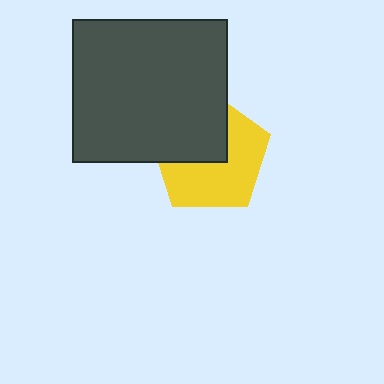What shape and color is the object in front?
The object in front is a dark gray rectangle.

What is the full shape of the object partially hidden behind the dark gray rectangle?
The partially hidden object is a yellow pentagon.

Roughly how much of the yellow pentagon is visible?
About half of it is visible (roughly 58%).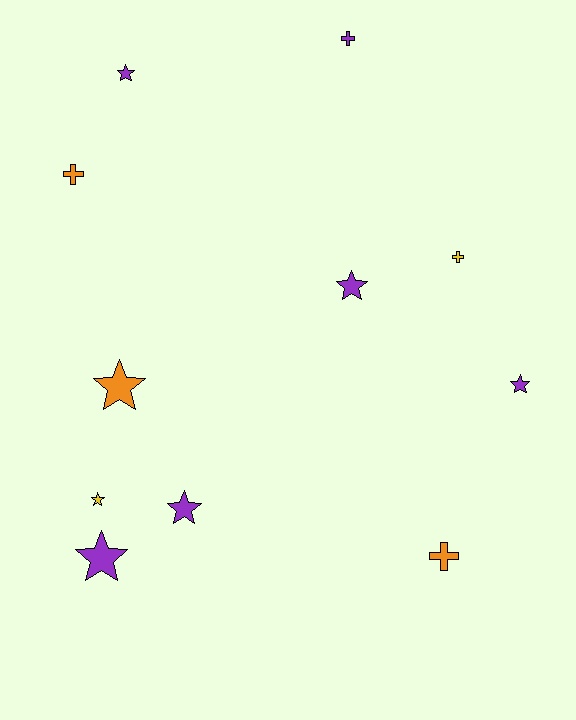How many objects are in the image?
There are 11 objects.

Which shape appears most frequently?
Star, with 7 objects.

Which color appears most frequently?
Purple, with 6 objects.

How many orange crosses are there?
There are 2 orange crosses.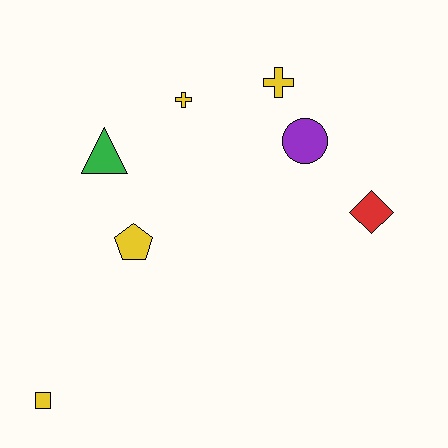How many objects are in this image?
There are 7 objects.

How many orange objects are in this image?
There are no orange objects.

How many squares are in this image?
There is 1 square.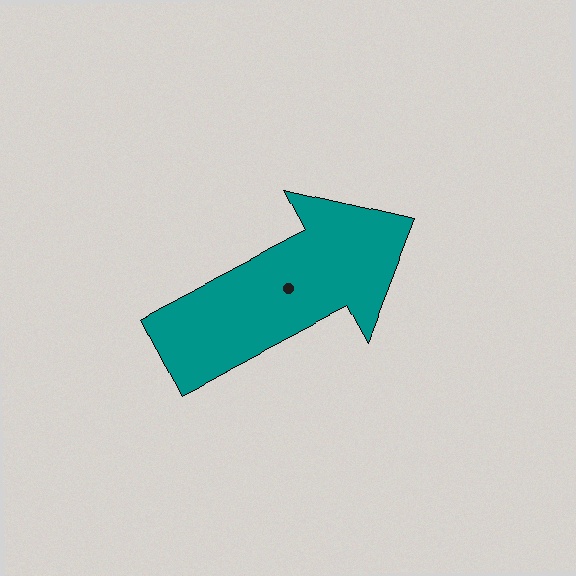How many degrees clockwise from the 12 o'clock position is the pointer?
Approximately 62 degrees.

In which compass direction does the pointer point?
Northeast.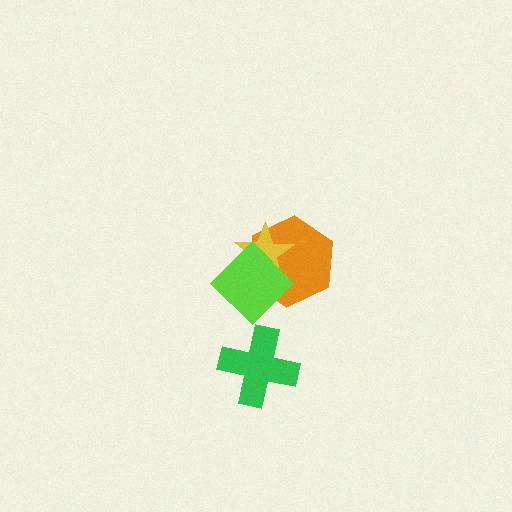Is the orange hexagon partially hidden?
Yes, it is partially covered by another shape.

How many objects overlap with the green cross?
0 objects overlap with the green cross.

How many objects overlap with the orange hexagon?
2 objects overlap with the orange hexagon.